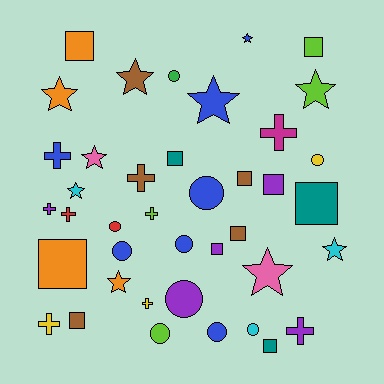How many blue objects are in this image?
There are 7 blue objects.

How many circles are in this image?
There are 10 circles.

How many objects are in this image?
There are 40 objects.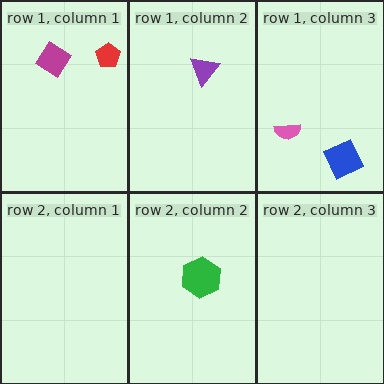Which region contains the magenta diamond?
The row 1, column 1 region.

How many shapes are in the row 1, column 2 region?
1.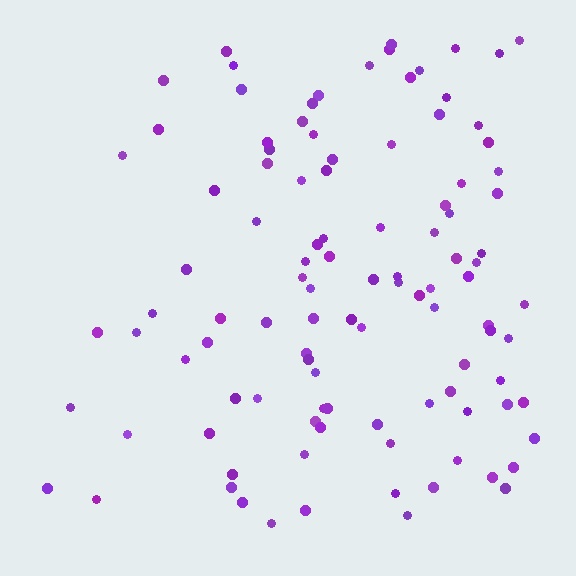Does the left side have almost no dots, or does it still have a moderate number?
Still a moderate number, just noticeably fewer than the right.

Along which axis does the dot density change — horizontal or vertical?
Horizontal.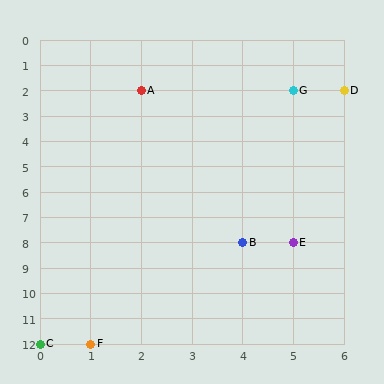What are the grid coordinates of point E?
Point E is at grid coordinates (5, 8).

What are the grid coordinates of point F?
Point F is at grid coordinates (1, 12).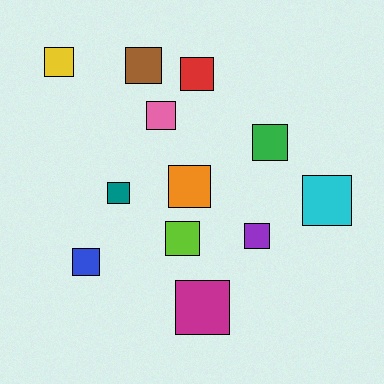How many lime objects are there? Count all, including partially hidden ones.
There is 1 lime object.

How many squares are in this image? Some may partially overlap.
There are 12 squares.